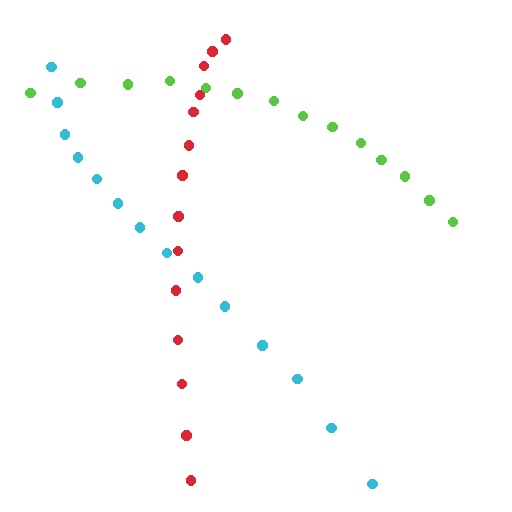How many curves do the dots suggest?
There are 3 distinct paths.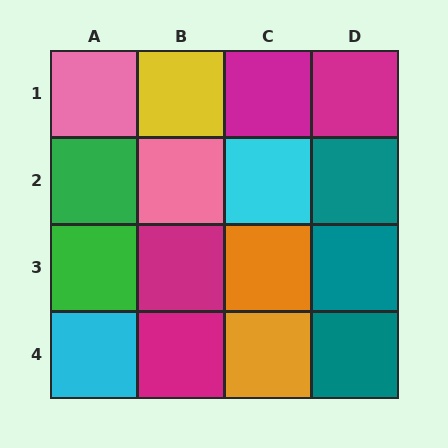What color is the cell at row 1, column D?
Magenta.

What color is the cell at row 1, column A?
Pink.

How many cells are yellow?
1 cell is yellow.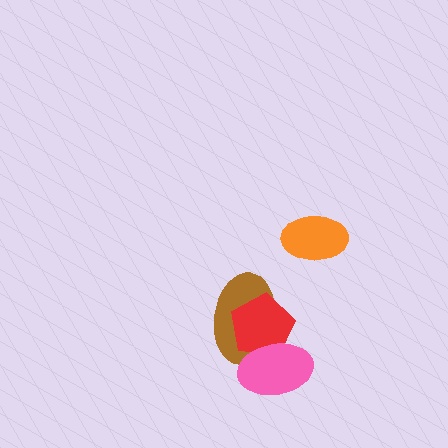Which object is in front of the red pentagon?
The pink ellipse is in front of the red pentagon.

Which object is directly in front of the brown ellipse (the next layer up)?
The red pentagon is directly in front of the brown ellipse.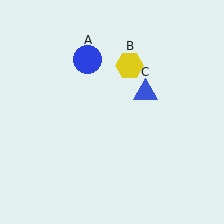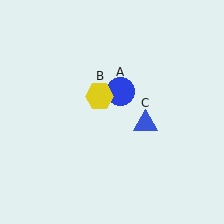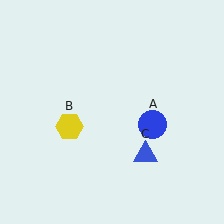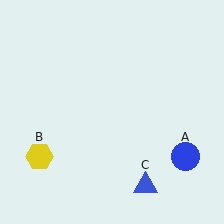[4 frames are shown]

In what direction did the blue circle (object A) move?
The blue circle (object A) moved down and to the right.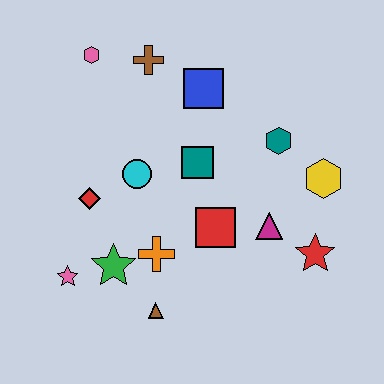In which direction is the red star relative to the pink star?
The red star is to the right of the pink star.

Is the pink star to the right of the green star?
No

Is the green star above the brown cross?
No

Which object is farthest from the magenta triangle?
The pink hexagon is farthest from the magenta triangle.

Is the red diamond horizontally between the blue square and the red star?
No